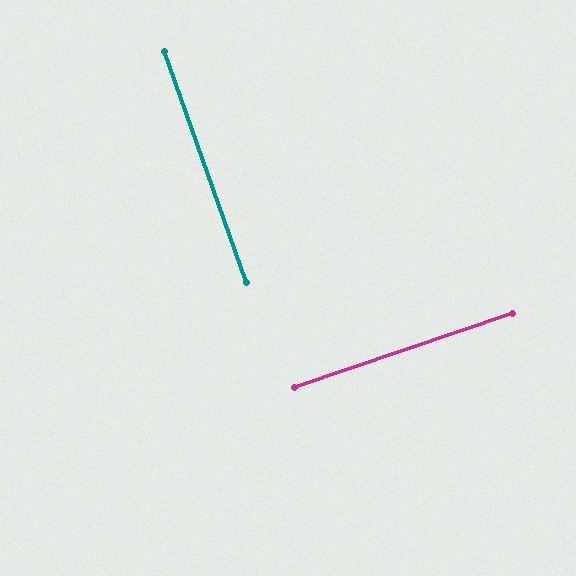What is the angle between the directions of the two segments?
Approximately 89 degrees.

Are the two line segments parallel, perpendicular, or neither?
Perpendicular — they meet at approximately 89°.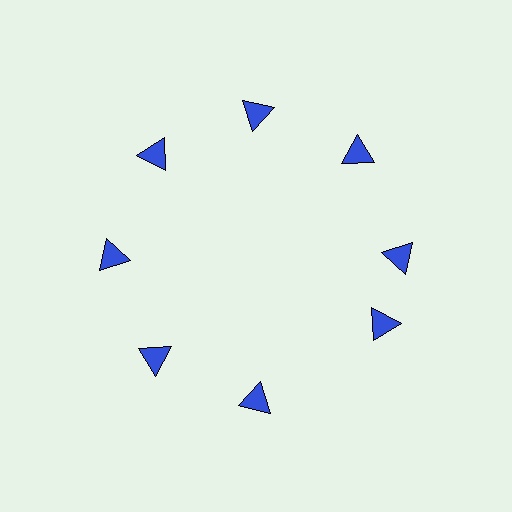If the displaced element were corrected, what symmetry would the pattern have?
It would have 8-fold rotational symmetry — the pattern would map onto itself every 45 degrees.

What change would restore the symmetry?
The symmetry would be restored by rotating it back into even spacing with its neighbors so that all 8 triangles sit at equal angles and equal distance from the center.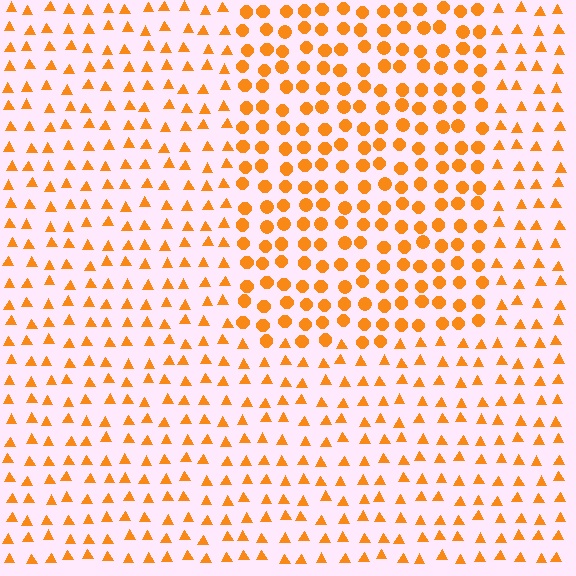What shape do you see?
I see a rectangle.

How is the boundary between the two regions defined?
The boundary is defined by a change in element shape: circles inside vs. triangles outside. All elements share the same color and spacing.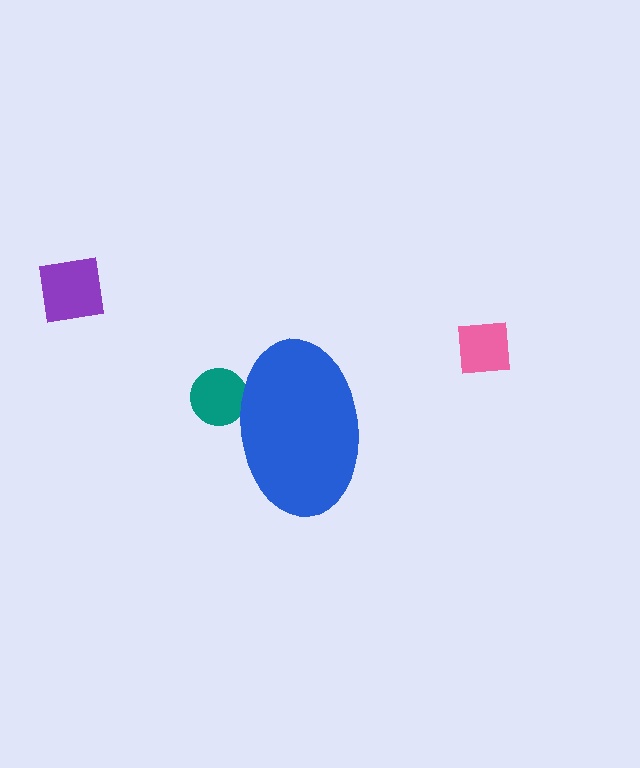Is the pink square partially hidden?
No, the pink square is fully visible.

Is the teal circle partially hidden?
Yes, the teal circle is partially hidden behind the blue ellipse.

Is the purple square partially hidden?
No, the purple square is fully visible.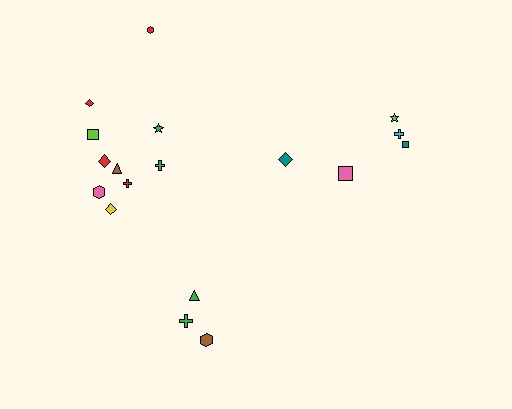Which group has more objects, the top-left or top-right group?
The top-left group.